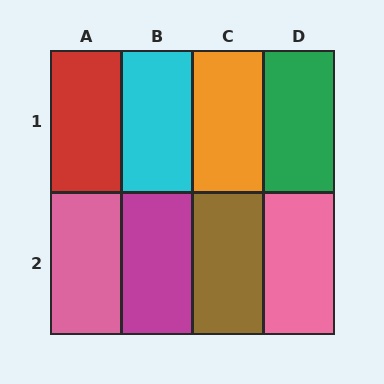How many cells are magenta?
1 cell is magenta.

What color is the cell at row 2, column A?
Pink.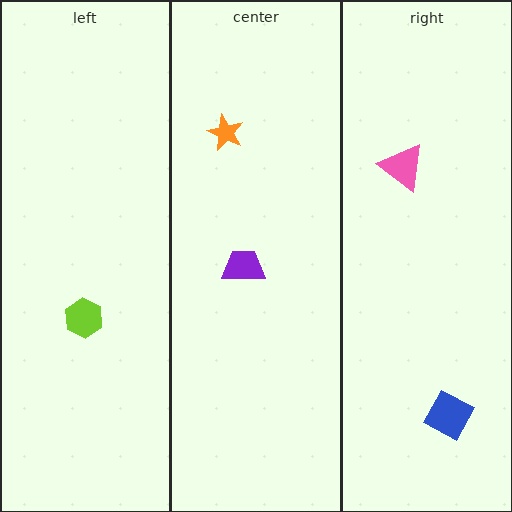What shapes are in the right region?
The pink triangle, the blue diamond.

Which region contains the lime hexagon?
The left region.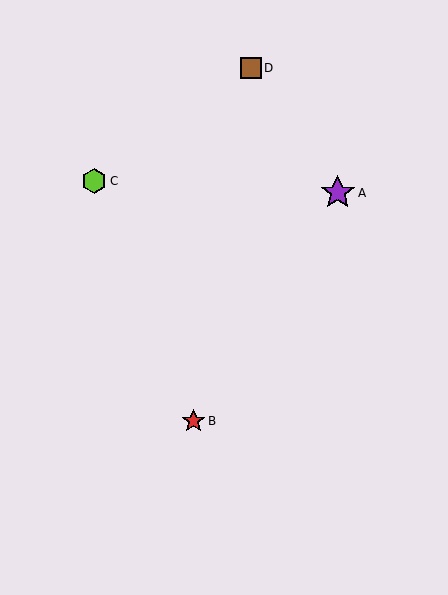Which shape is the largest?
The purple star (labeled A) is the largest.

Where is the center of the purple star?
The center of the purple star is at (338, 193).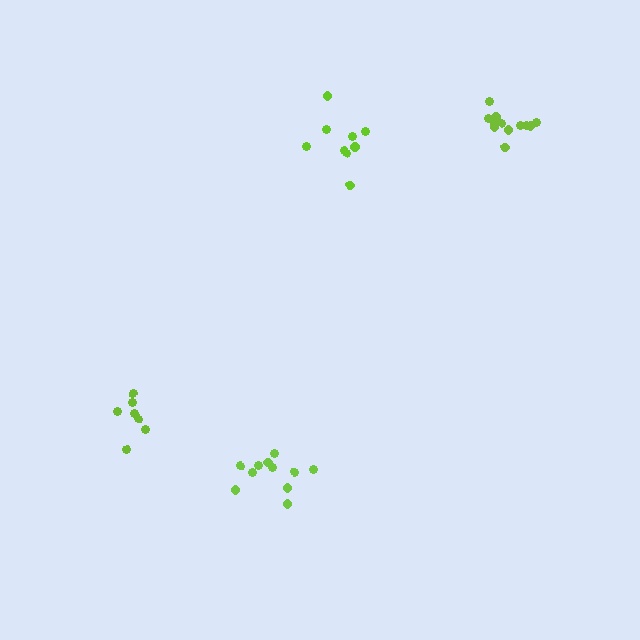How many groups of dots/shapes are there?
There are 4 groups.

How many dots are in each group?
Group 1: 12 dots, Group 2: 9 dots, Group 3: 7 dots, Group 4: 11 dots (39 total).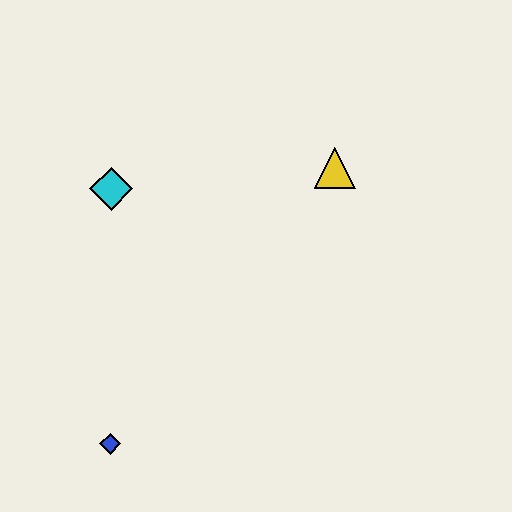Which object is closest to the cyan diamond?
The yellow triangle is closest to the cyan diamond.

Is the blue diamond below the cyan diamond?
Yes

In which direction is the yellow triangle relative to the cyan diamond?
The yellow triangle is to the right of the cyan diamond.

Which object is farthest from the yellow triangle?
The blue diamond is farthest from the yellow triangle.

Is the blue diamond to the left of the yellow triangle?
Yes